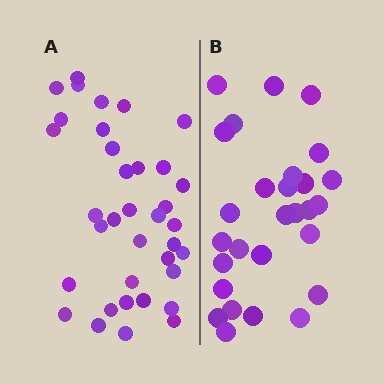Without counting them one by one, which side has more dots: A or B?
Region A (the left region) has more dots.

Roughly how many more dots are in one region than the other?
Region A has roughly 8 or so more dots than region B.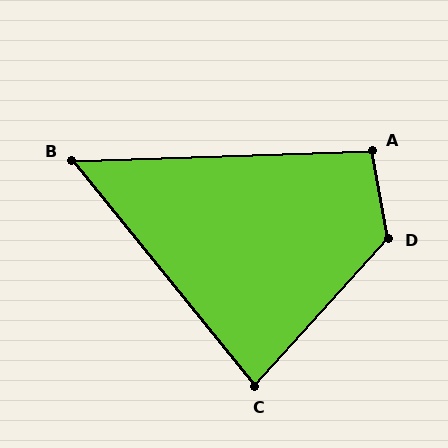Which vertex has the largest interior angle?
D, at approximately 127 degrees.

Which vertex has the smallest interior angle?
B, at approximately 53 degrees.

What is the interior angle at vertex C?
Approximately 81 degrees (acute).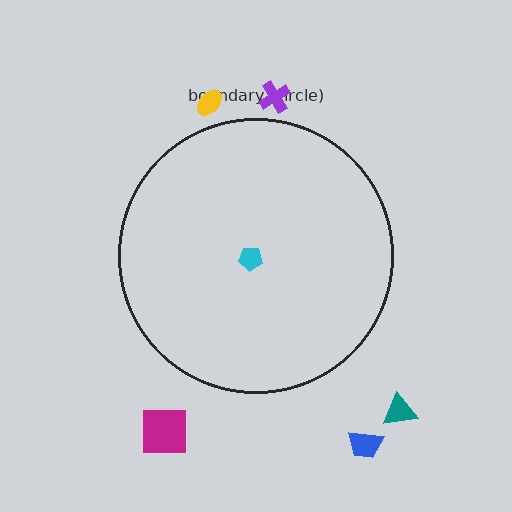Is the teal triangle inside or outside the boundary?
Outside.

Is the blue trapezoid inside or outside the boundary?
Outside.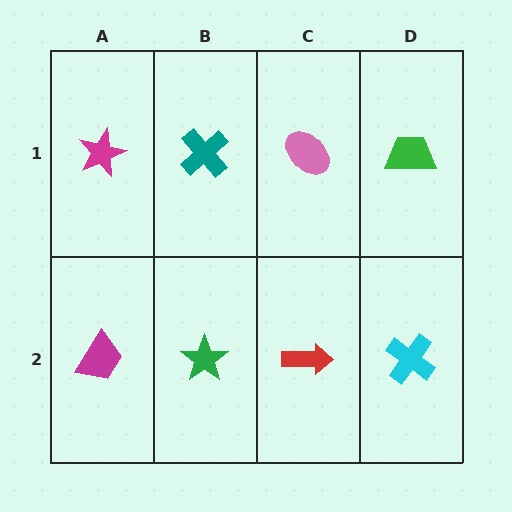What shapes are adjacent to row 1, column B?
A green star (row 2, column B), a magenta star (row 1, column A), a pink ellipse (row 1, column C).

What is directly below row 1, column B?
A green star.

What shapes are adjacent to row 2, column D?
A green trapezoid (row 1, column D), a red arrow (row 2, column C).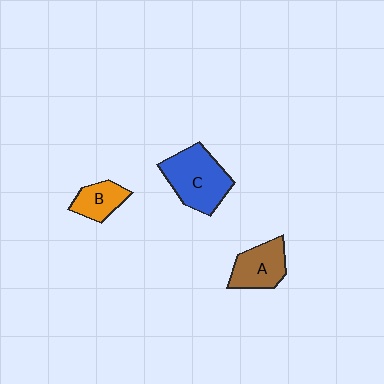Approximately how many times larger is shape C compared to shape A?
Approximately 1.4 times.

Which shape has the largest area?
Shape C (blue).